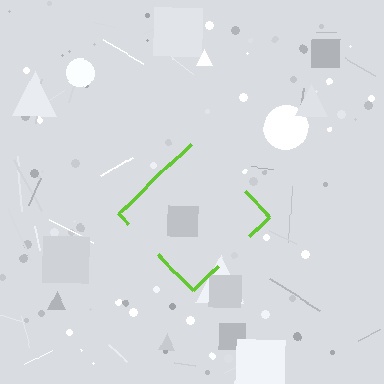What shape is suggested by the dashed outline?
The dashed outline suggests a diamond.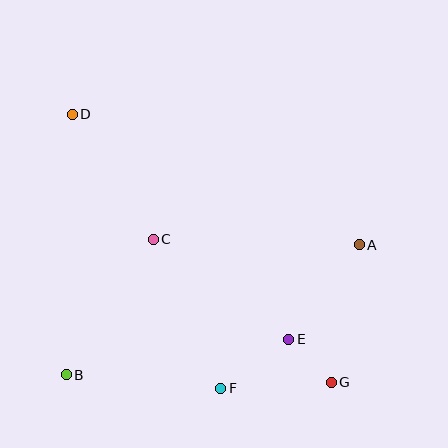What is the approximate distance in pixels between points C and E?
The distance between C and E is approximately 168 pixels.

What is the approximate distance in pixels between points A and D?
The distance between A and D is approximately 315 pixels.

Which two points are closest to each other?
Points E and G are closest to each other.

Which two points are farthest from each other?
Points D and G are farthest from each other.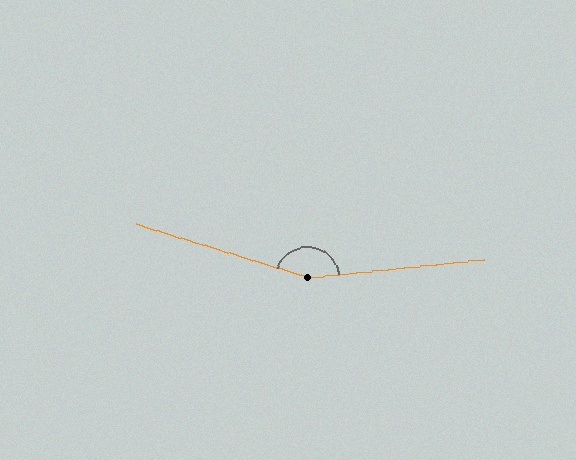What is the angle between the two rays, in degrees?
Approximately 157 degrees.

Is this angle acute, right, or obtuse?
It is obtuse.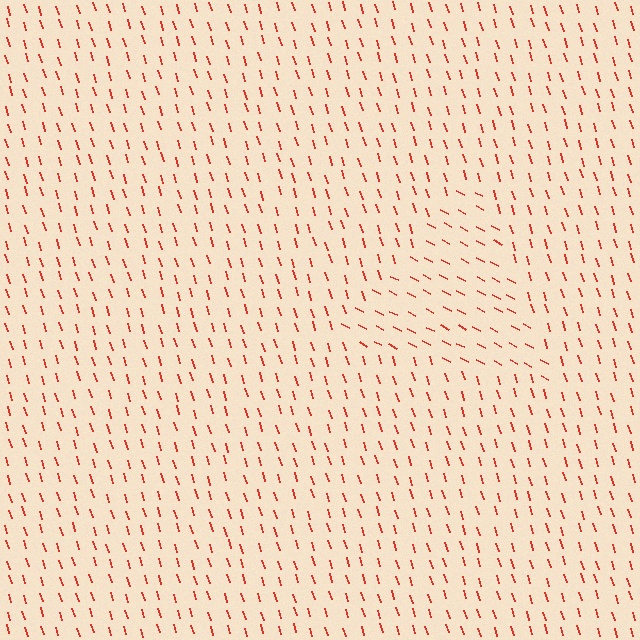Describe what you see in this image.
The image is filled with small red line segments. A triangle region in the image has lines oriented differently from the surrounding lines, creating a visible texture boundary.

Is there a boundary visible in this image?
Yes, there is a texture boundary formed by a change in line orientation.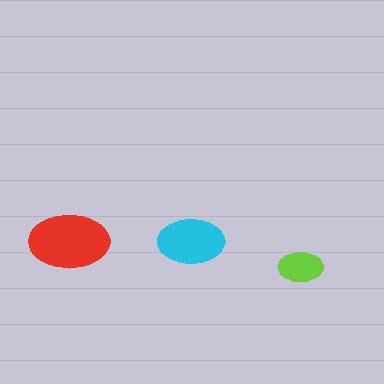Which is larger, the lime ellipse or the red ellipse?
The red one.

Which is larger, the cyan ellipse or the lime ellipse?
The cyan one.